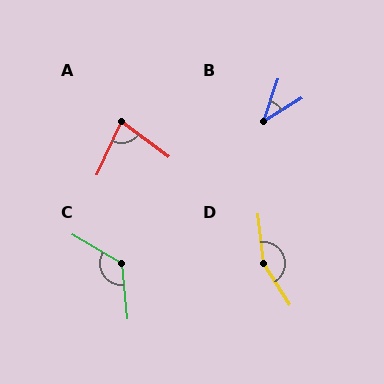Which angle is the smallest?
B, at approximately 41 degrees.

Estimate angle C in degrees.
Approximately 125 degrees.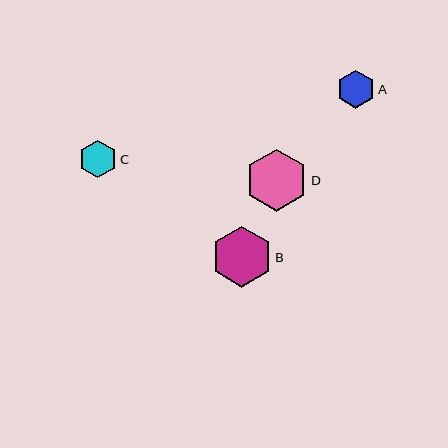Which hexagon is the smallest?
Hexagon C is the smallest with a size of approximately 38 pixels.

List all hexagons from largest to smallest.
From largest to smallest: D, B, A, C.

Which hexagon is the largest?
Hexagon D is the largest with a size of approximately 63 pixels.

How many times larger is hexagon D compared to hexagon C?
Hexagon D is approximately 1.7 times the size of hexagon C.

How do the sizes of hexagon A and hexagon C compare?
Hexagon A and hexagon C are approximately the same size.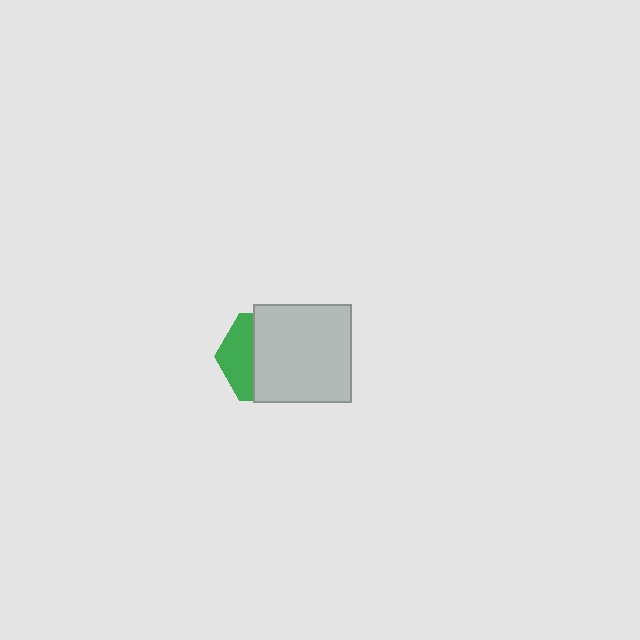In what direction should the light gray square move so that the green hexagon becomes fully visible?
The light gray square should move right. That is the shortest direction to clear the overlap and leave the green hexagon fully visible.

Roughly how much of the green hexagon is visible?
A small part of it is visible (roughly 35%).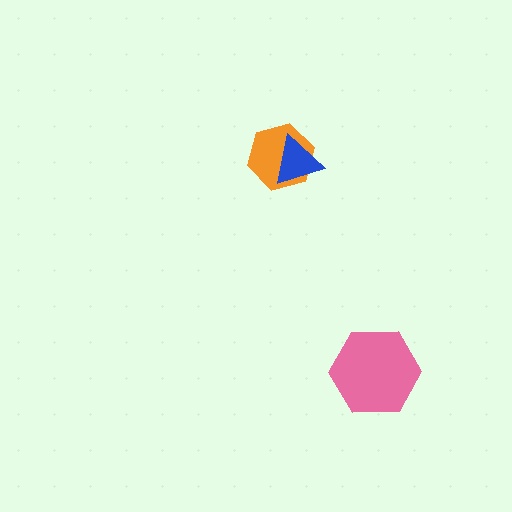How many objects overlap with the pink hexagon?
0 objects overlap with the pink hexagon.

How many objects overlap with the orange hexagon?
1 object overlaps with the orange hexagon.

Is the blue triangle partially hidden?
No, no other shape covers it.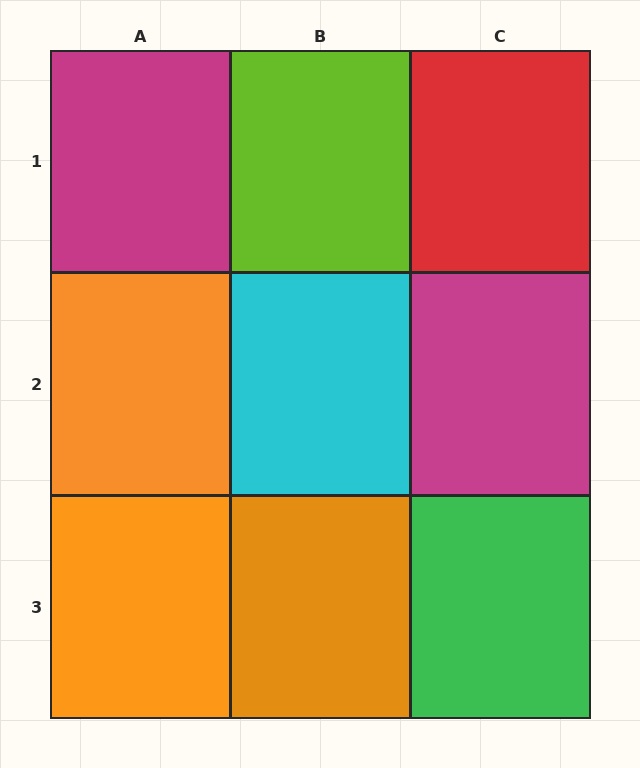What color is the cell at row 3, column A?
Orange.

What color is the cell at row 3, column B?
Orange.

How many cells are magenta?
2 cells are magenta.